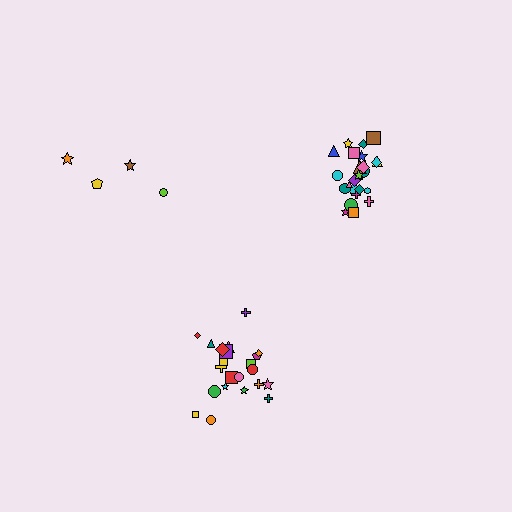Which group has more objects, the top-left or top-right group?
The top-right group.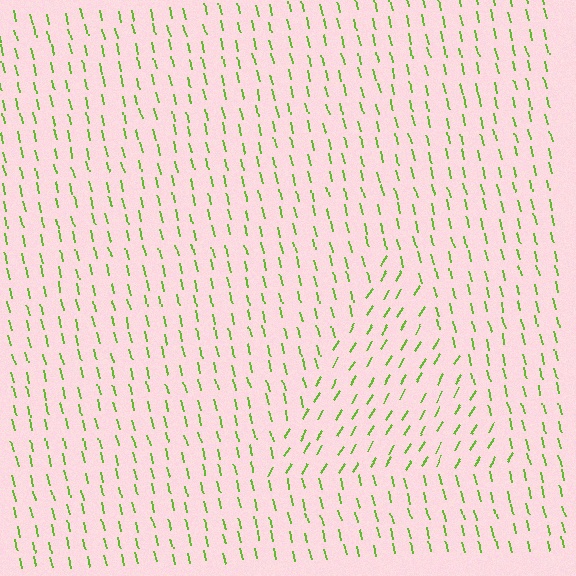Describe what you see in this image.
The image is filled with small lime line segments. A triangle region in the image has lines oriented differently from the surrounding lines, creating a visible texture boundary.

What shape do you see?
I see a triangle.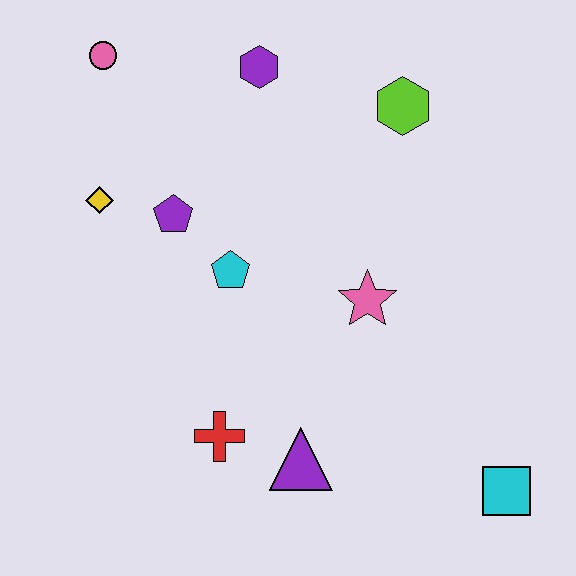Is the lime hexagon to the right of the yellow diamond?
Yes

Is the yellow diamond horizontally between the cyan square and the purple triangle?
No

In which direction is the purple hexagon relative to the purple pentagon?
The purple hexagon is above the purple pentagon.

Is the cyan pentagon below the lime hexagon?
Yes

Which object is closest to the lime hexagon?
The purple hexagon is closest to the lime hexagon.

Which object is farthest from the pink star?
The pink circle is farthest from the pink star.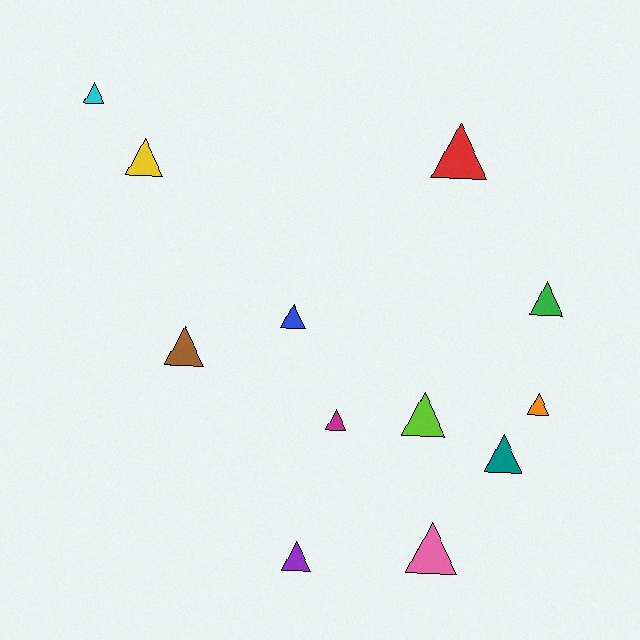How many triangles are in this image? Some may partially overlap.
There are 12 triangles.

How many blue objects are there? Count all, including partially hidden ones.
There is 1 blue object.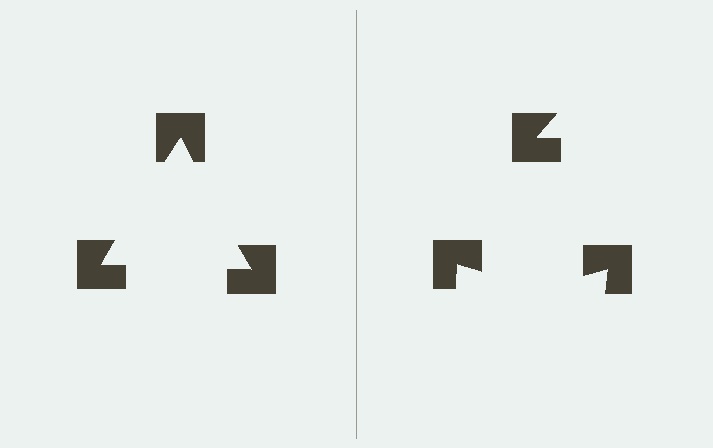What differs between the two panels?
The notched squares are positioned identically on both sides; only the wedge orientations differ. On the left they align to a triangle; on the right they are misaligned.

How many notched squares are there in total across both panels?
6 — 3 on each side.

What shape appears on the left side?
An illusory triangle.